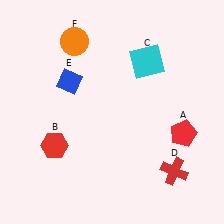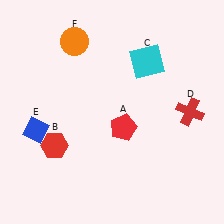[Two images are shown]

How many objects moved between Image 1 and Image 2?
3 objects moved between the two images.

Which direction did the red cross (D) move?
The red cross (D) moved up.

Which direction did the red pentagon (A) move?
The red pentagon (A) moved left.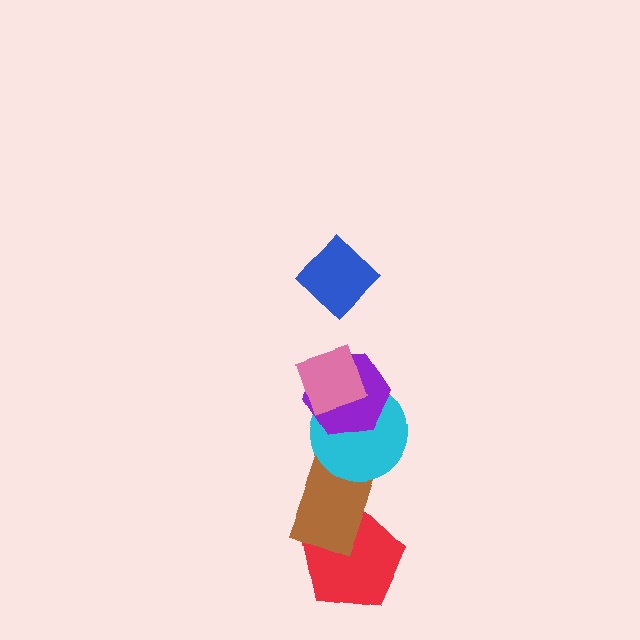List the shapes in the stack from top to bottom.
From top to bottom: the blue diamond, the pink diamond, the purple hexagon, the cyan circle, the brown rectangle, the red pentagon.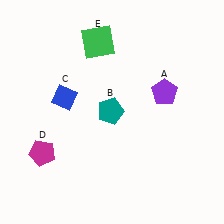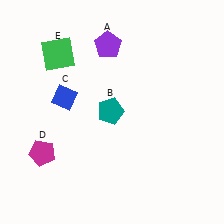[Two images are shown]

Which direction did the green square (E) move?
The green square (E) moved left.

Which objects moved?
The objects that moved are: the purple pentagon (A), the green square (E).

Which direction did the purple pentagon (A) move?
The purple pentagon (A) moved left.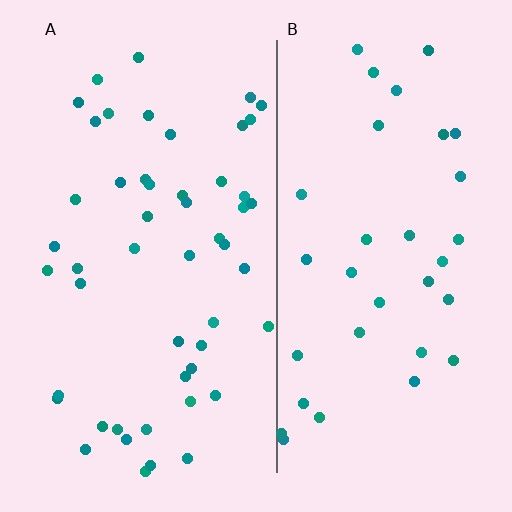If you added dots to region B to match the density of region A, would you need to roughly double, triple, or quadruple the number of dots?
Approximately double.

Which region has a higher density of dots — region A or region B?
A (the left).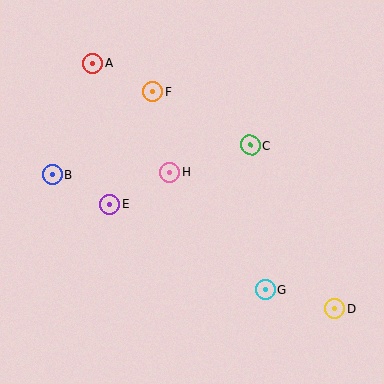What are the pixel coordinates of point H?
Point H is at (170, 172).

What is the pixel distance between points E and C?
The distance between E and C is 153 pixels.